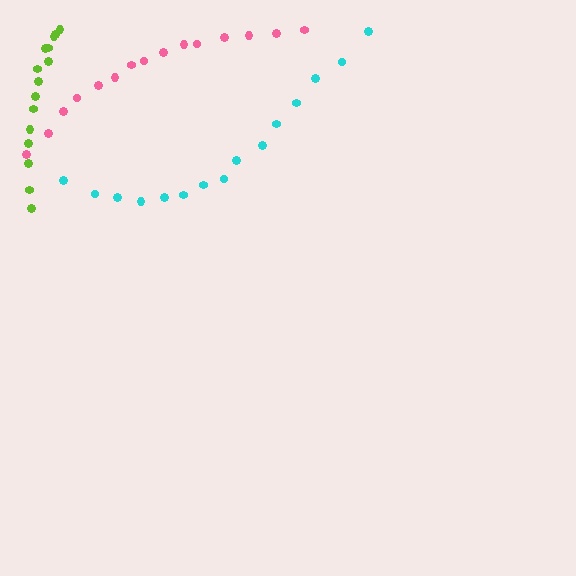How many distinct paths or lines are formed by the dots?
There are 3 distinct paths.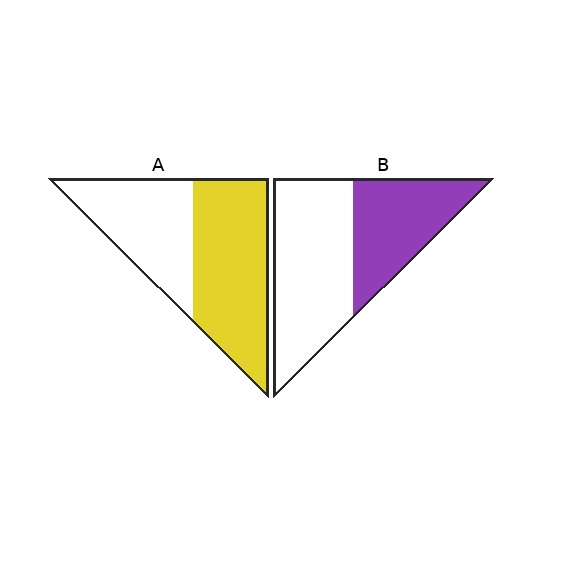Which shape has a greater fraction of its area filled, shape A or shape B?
Shape A.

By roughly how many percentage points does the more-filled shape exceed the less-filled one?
By roughly 15 percentage points (A over B).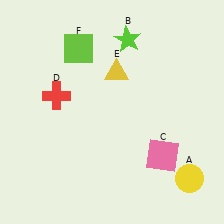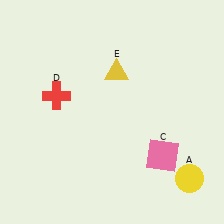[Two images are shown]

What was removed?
The lime star (B), the lime square (F) were removed in Image 2.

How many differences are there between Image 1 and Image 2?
There are 2 differences between the two images.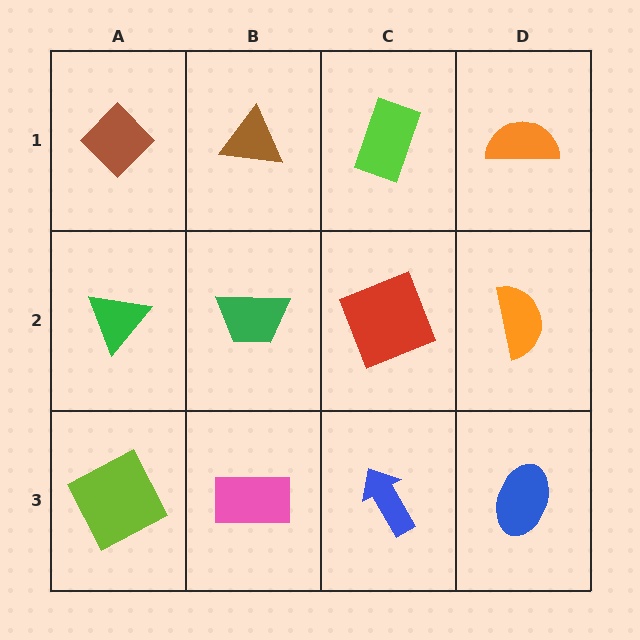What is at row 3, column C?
A blue arrow.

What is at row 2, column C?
A red square.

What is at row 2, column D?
An orange semicircle.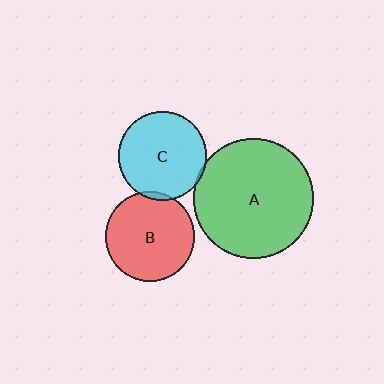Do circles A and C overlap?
Yes.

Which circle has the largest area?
Circle A (green).